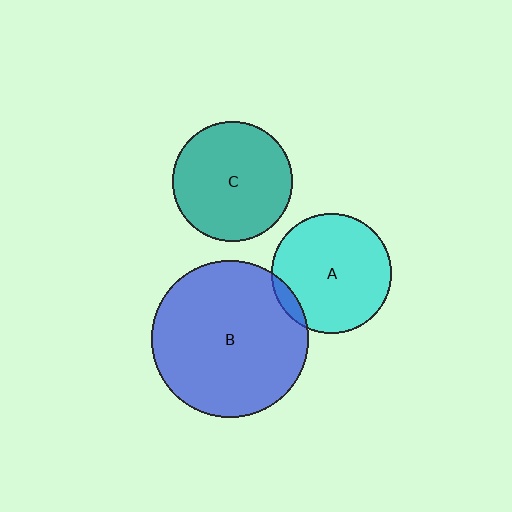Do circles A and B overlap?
Yes.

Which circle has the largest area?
Circle B (blue).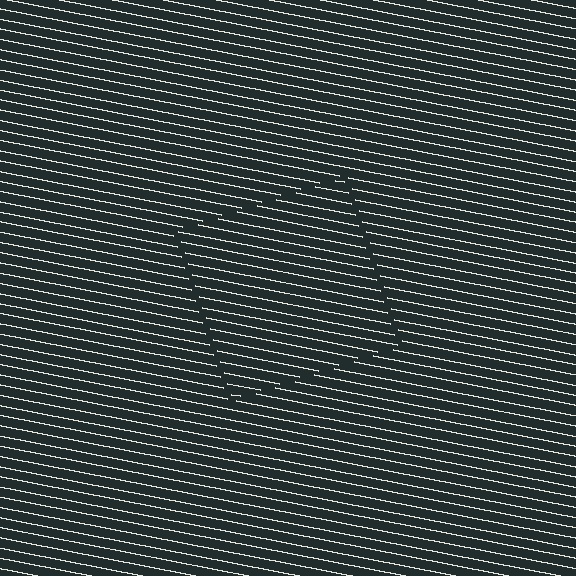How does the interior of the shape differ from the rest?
The interior of the shape contains the same grating, shifted by half a period — the contour is defined by the phase discontinuity where line-ends from the inner and outer gratings abut.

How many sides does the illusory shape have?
4 sides — the line-ends trace a square.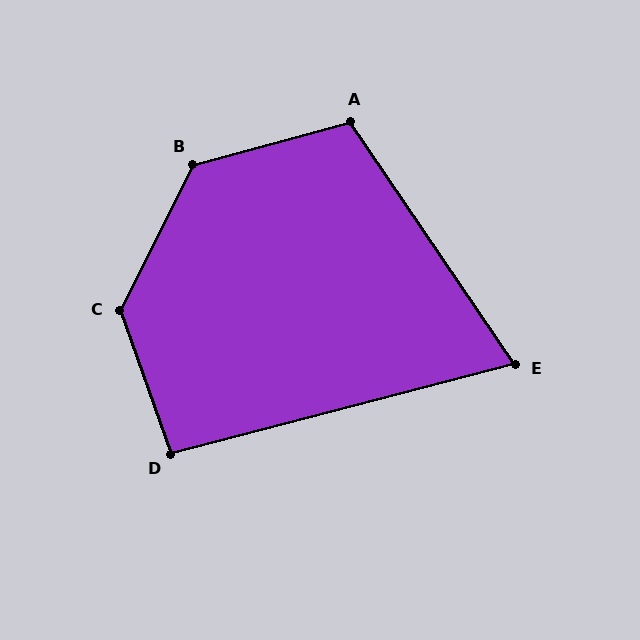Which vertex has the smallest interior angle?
E, at approximately 70 degrees.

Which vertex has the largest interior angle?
C, at approximately 134 degrees.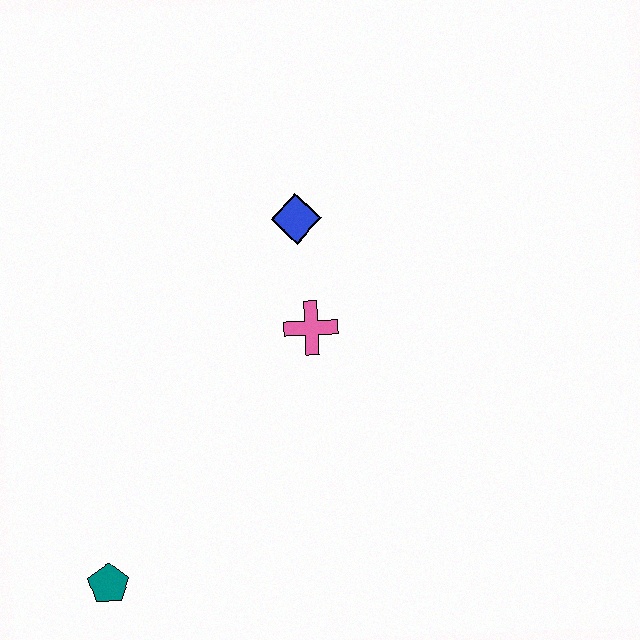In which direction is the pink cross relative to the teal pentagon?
The pink cross is above the teal pentagon.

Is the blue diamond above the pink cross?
Yes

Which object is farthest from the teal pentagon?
The blue diamond is farthest from the teal pentagon.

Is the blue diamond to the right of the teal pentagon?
Yes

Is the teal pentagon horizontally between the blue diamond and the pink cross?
No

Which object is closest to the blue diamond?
The pink cross is closest to the blue diamond.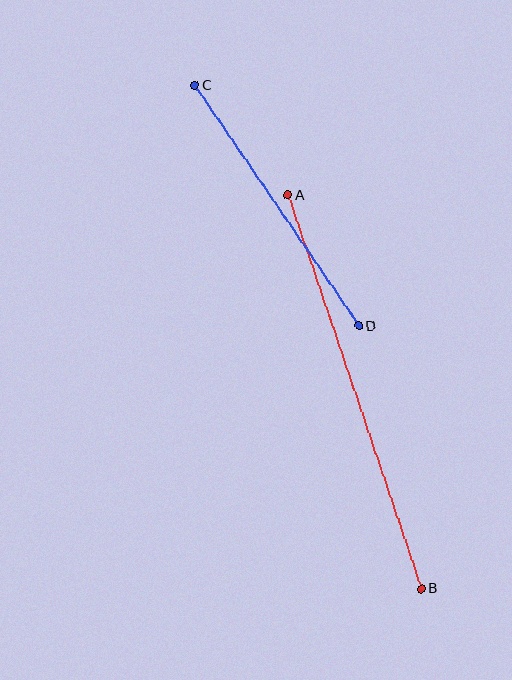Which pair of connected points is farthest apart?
Points A and B are farthest apart.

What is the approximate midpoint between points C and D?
The midpoint is at approximately (277, 206) pixels.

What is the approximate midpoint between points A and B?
The midpoint is at approximately (355, 392) pixels.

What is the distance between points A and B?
The distance is approximately 415 pixels.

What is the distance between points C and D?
The distance is approximately 291 pixels.